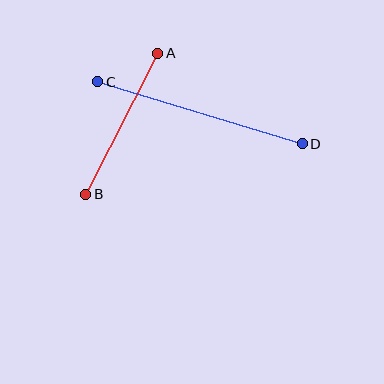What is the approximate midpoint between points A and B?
The midpoint is at approximately (122, 124) pixels.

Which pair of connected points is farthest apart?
Points C and D are farthest apart.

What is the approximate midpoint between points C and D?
The midpoint is at approximately (200, 113) pixels.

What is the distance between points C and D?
The distance is approximately 214 pixels.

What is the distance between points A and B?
The distance is approximately 158 pixels.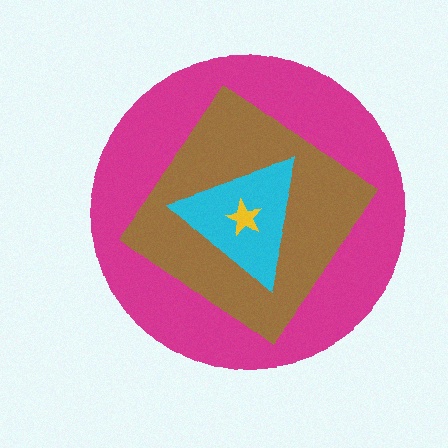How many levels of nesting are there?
4.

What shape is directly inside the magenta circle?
The brown diamond.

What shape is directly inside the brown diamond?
The cyan triangle.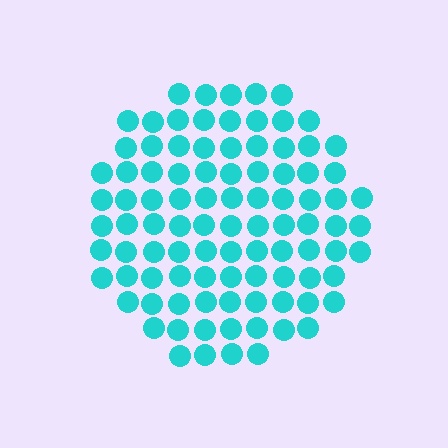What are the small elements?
The small elements are circles.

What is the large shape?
The large shape is a circle.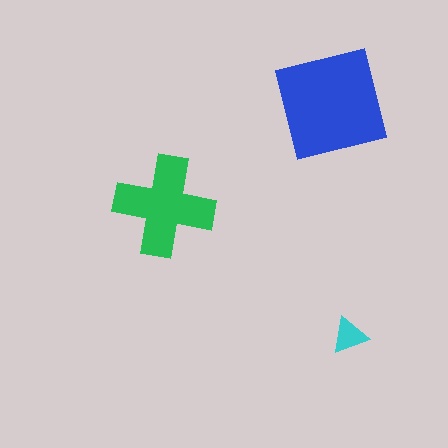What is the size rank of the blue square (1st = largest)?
1st.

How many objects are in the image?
There are 3 objects in the image.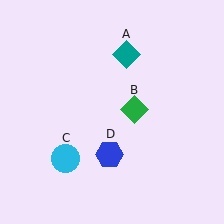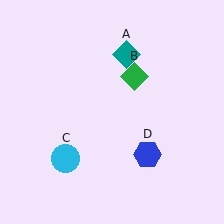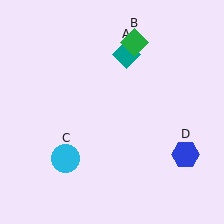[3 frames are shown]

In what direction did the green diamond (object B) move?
The green diamond (object B) moved up.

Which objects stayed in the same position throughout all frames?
Teal diamond (object A) and cyan circle (object C) remained stationary.